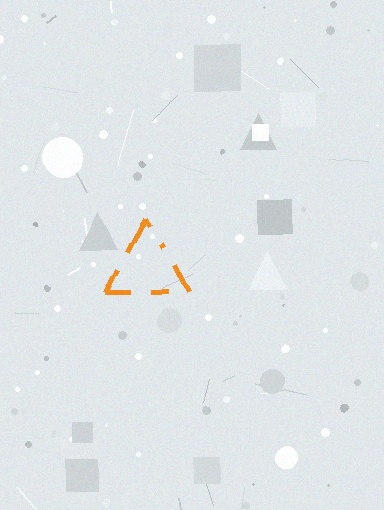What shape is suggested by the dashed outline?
The dashed outline suggests a triangle.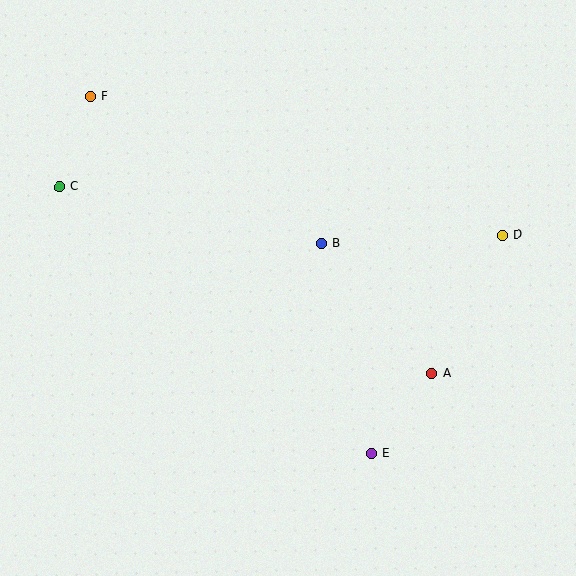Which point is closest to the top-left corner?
Point F is closest to the top-left corner.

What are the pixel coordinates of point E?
Point E is at (371, 454).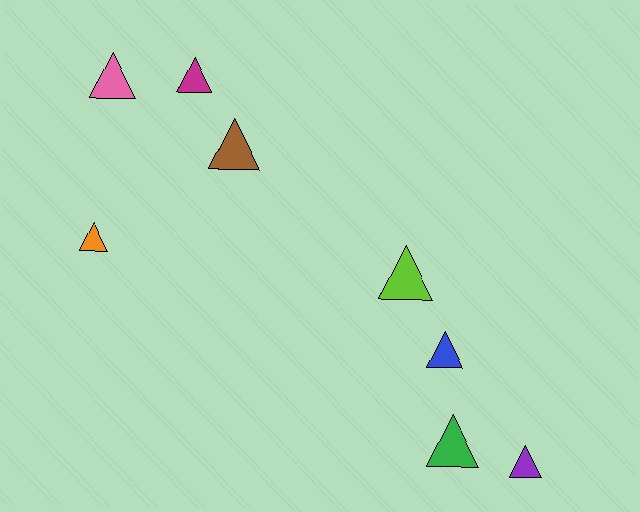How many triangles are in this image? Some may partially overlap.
There are 8 triangles.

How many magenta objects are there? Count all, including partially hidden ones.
There is 1 magenta object.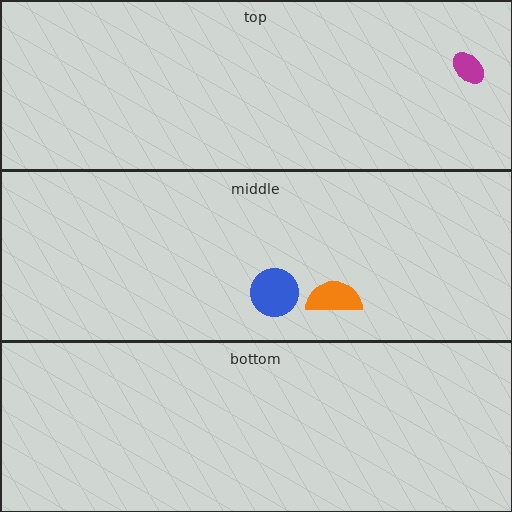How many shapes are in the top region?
1.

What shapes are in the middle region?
The blue circle, the orange semicircle.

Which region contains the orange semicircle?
The middle region.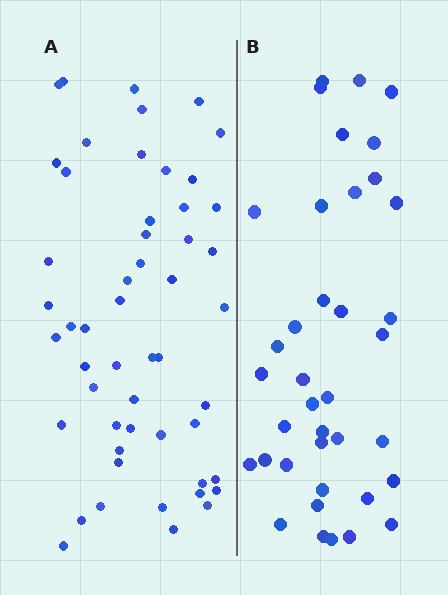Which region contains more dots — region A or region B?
Region A (the left region) has more dots.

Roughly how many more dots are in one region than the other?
Region A has approximately 15 more dots than region B.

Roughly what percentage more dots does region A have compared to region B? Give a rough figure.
About 35% more.